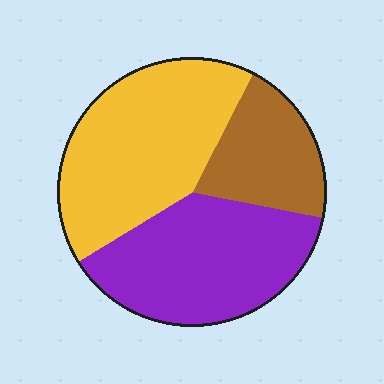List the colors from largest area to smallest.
From largest to smallest: yellow, purple, brown.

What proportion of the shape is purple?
Purple takes up between a quarter and a half of the shape.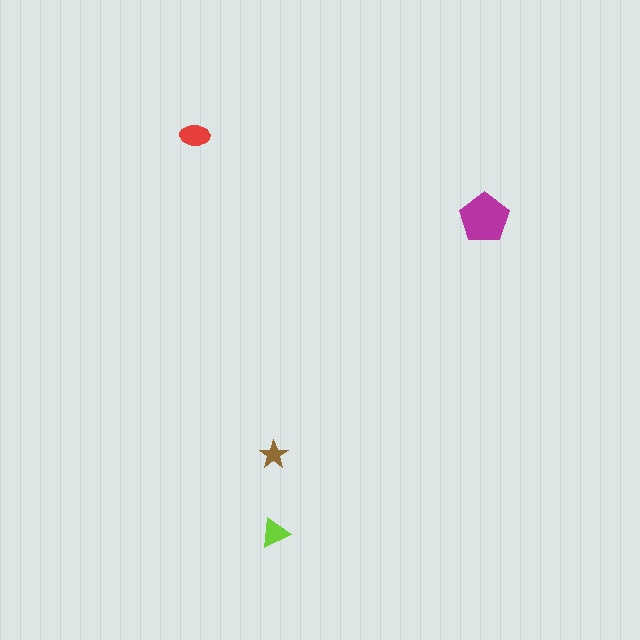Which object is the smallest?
The brown star.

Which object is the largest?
The magenta pentagon.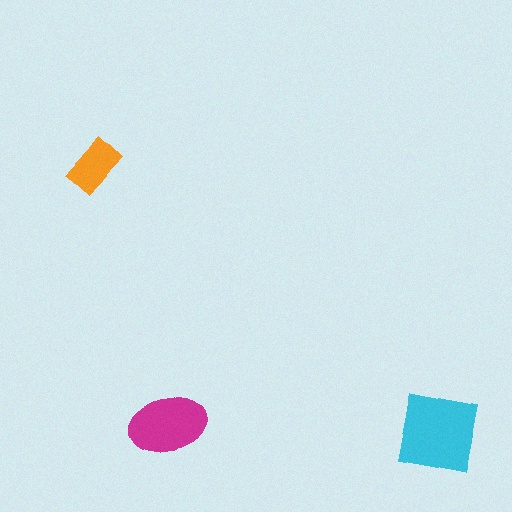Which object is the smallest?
The orange rectangle.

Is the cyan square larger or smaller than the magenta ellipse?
Larger.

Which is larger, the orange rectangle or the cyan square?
The cyan square.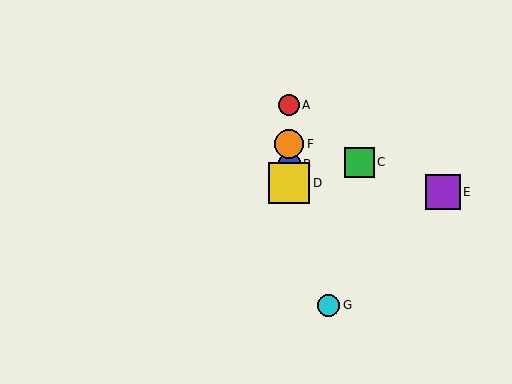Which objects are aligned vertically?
Objects A, B, D, F are aligned vertically.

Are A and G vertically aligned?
No, A is at x≈289 and G is at x≈329.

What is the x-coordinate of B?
Object B is at x≈289.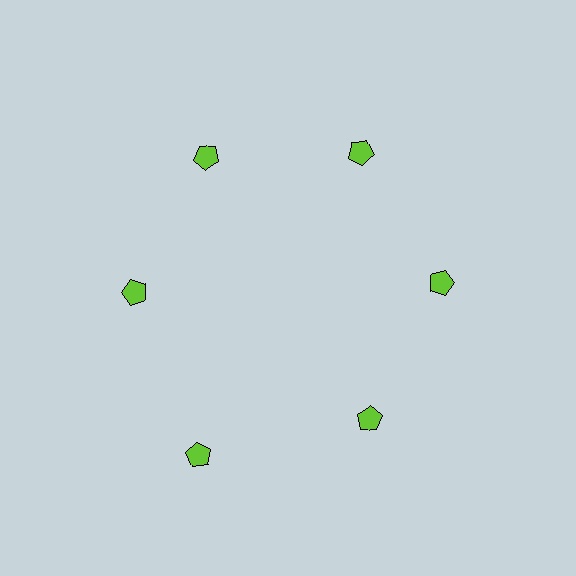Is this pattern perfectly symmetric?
No. The 6 lime pentagons are arranged in a ring, but one element near the 7 o'clock position is pushed outward from the center, breaking the 6-fold rotational symmetry.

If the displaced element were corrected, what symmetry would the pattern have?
It would have 6-fold rotational symmetry — the pattern would map onto itself every 60 degrees.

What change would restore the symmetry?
The symmetry would be restored by moving it inward, back onto the ring so that all 6 pentagons sit at equal angles and equal distance from the center.